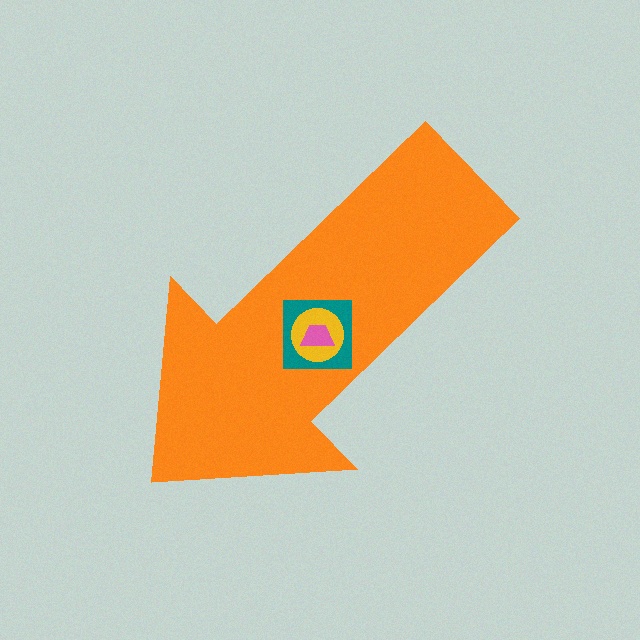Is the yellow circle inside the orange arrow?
Yes.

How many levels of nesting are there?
4.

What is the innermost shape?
The pink trapezoid.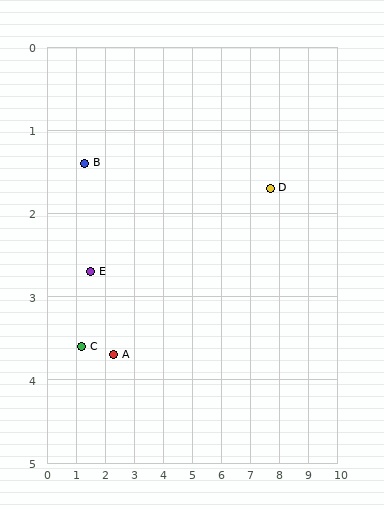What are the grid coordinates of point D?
Point D is at approximately (7.7, 1.7).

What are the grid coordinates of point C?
Point C is at approximately (1.2, 3.6).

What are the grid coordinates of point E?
Point E is at approximately (1.5, 2.7).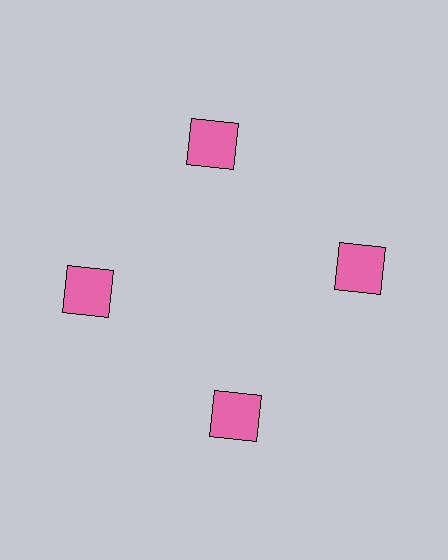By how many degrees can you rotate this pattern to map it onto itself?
The pattern maps onto itself every 90 degrees of rotation.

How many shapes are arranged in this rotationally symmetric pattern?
There are 4 shapes, arranged in 4 groups of 1.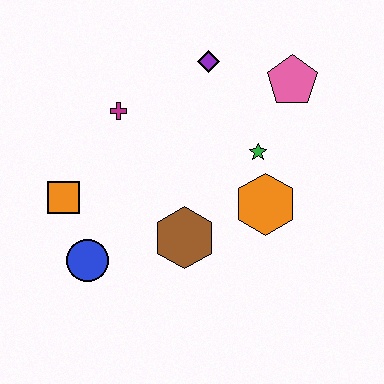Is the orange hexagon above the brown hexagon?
Yes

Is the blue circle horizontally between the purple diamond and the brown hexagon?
No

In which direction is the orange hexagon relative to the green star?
The orange hexagon is below the green star.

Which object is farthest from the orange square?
The pink pentagon is farthest from the orange square.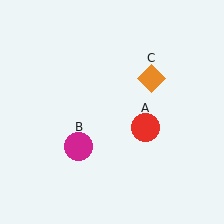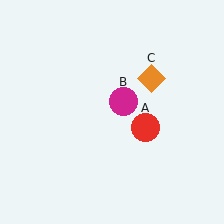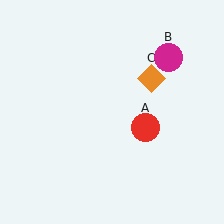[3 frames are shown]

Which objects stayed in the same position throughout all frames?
Red circle (object A) and orange diamond (object C) remained stationary.